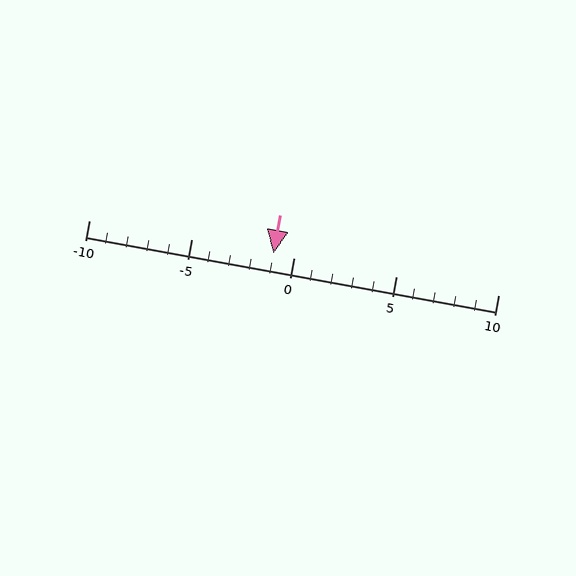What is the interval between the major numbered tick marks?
The major tick marks are spaced 5 units apart.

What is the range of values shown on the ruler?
The ruler shows values from -10 to 10.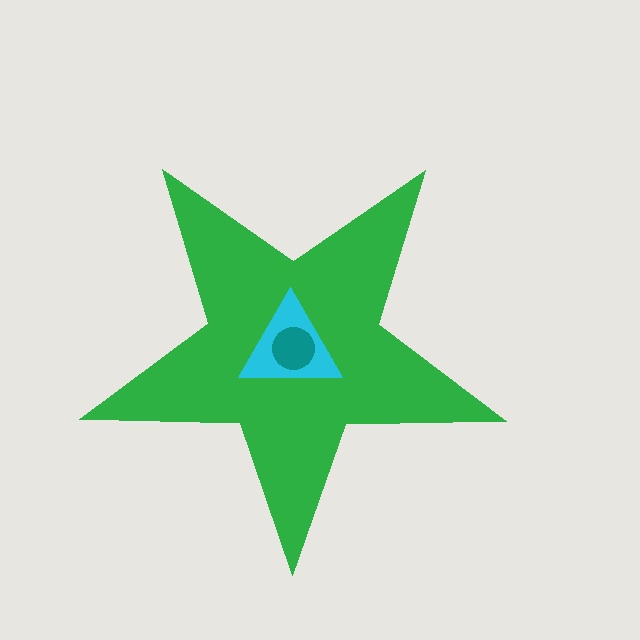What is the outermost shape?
The green star.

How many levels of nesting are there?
3.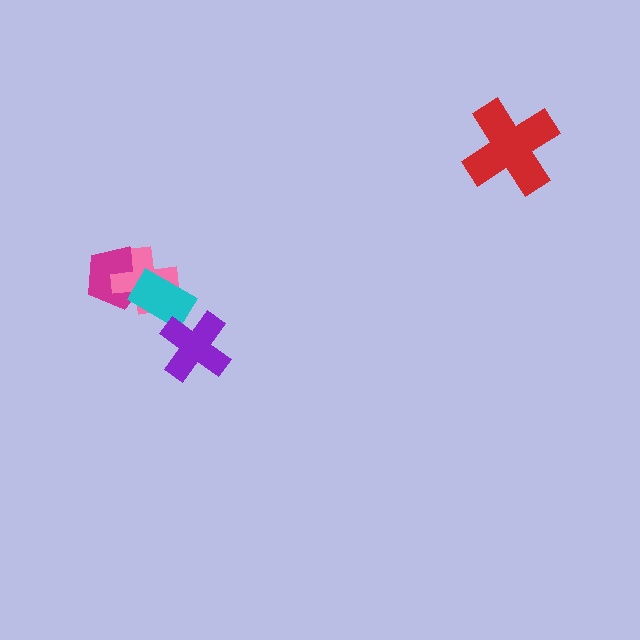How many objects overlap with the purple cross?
1 object overlaps with the purple cross.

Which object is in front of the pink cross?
The cyan rectangle is in front of the pink cross.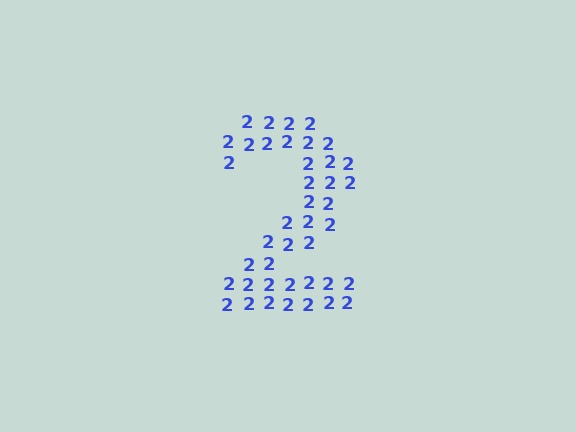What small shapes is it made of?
It is made of small digit 2's.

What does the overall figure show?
The overall figure shows the digit 2.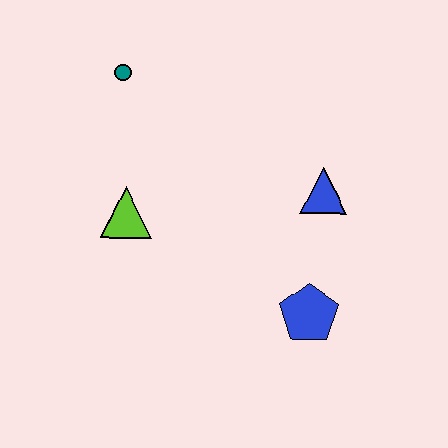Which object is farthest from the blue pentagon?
The teal circle is farthest from the blue pentagon.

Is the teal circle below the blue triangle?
No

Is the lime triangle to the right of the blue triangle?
No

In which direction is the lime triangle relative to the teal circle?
The lime triangle is below the teal circle.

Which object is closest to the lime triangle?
The teal circle is closest to the lime triangle.